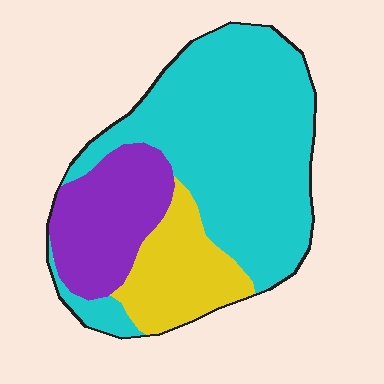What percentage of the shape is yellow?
Yellow covers 18% of the shape.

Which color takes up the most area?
Cyan, at roughly 60%.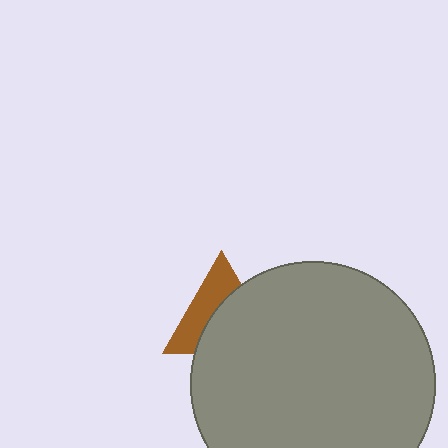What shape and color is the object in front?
The object in front is a gray circle.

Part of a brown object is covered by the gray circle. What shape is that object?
It is a triangle.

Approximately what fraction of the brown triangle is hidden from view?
Roughly 56% of the brown triangle is hidden behind the gray circle.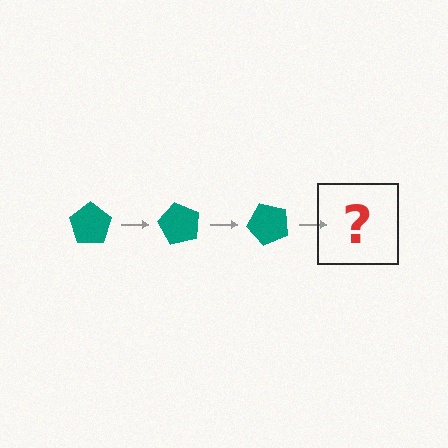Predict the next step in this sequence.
The next step is a teal pentagon rotated 180 degrees.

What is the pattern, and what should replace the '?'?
The pattern is that the pentagon rotates 60 degrees each step. The '?' should be a teal pentagon rotated 180 degrees.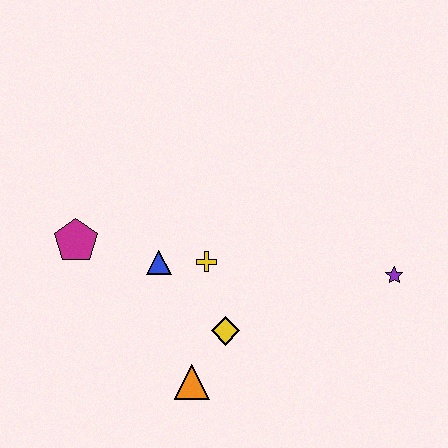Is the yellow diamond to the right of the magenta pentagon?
Yes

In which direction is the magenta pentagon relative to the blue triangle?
The magenta pentagon is to the left of the blue triangle.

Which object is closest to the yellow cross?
The blue triangle is closest to the yellow cross.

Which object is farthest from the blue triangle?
The purple star is farthest from the blue triangle.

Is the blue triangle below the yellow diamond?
No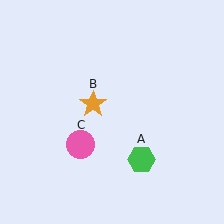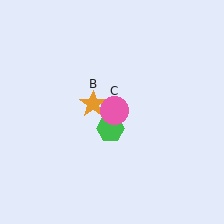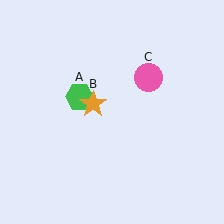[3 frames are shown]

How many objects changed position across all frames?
2 objects changed position: green hexagon (object A), pink circle (object C).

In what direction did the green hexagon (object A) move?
The green hexagon (object A) moved up and to the left.